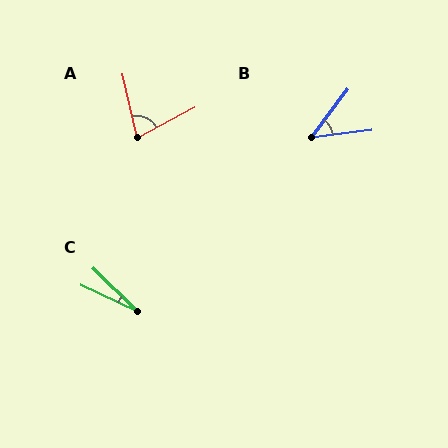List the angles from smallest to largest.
C (19°), B (46°), A (75°).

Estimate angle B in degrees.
Approximately 46 degrees.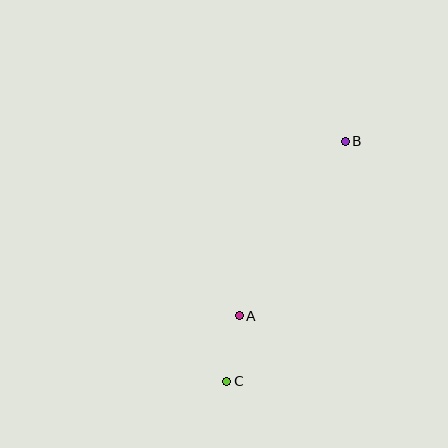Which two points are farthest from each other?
Points B and C are farthest from each other.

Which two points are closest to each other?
Points A and C are closest to each other.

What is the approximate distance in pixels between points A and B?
The distance between A and B is approximately 204 pixels.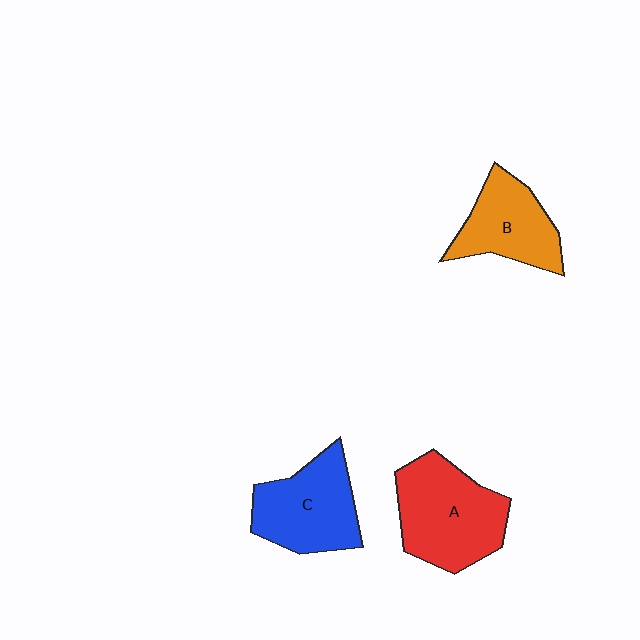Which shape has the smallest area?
Shape B (orange).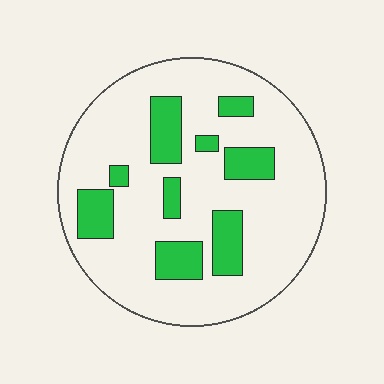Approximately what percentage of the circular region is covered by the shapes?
Approximately 20%.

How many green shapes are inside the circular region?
9.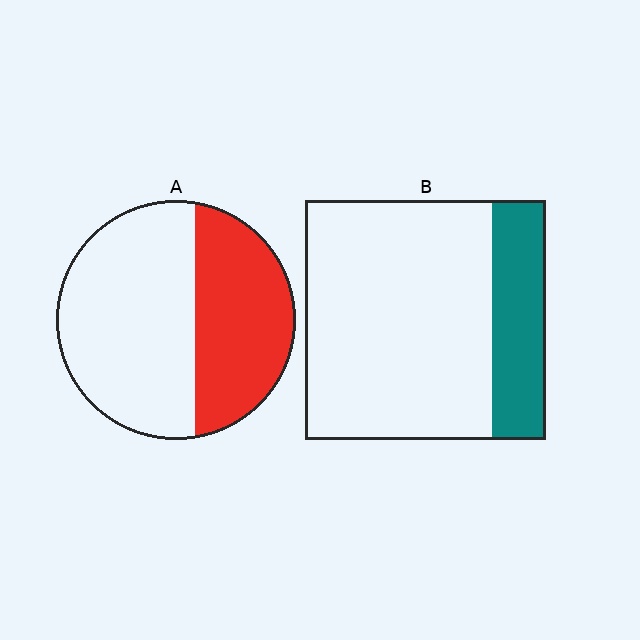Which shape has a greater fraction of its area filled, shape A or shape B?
Shape A.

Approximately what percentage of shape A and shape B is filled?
A is approximately 40% and B is approximately 20%.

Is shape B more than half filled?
No.